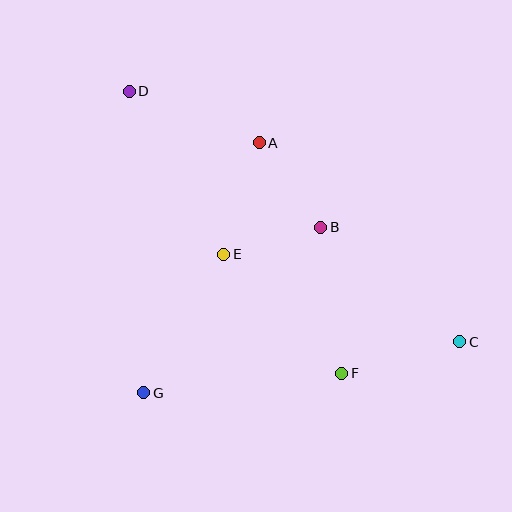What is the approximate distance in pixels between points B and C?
The distance between B and C is approximately 180 pixels.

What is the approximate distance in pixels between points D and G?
The distance between D and G is approximately 302 pixels.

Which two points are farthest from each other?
Points C and D are farthest from each other.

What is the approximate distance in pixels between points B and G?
The distance between B and G is approximately 242 pixels.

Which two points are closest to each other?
Points B and E are closest to each other.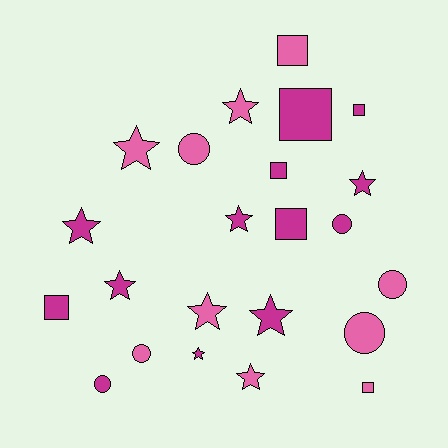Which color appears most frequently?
Magenta, with 13 objects.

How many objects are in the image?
There are 23 objects.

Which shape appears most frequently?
Star, with 10 objects.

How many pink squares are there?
There are 2 pink squares.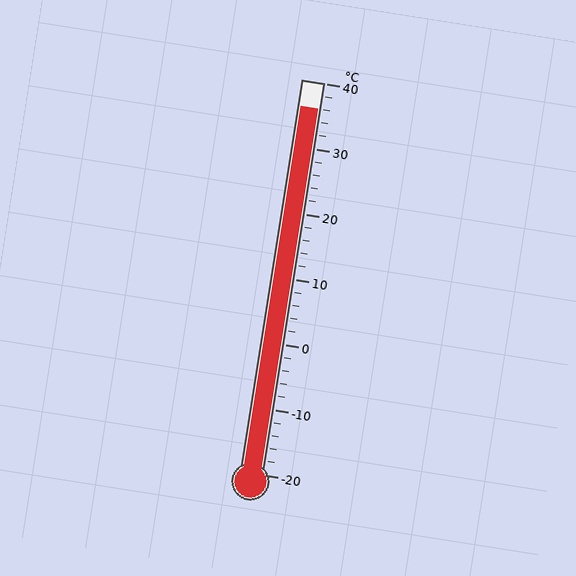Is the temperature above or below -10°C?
The temperature is above -10°C.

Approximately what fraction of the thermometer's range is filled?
The thermometer is filled to approximately 95% of its range.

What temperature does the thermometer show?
The thermometer shows approximately 36°C.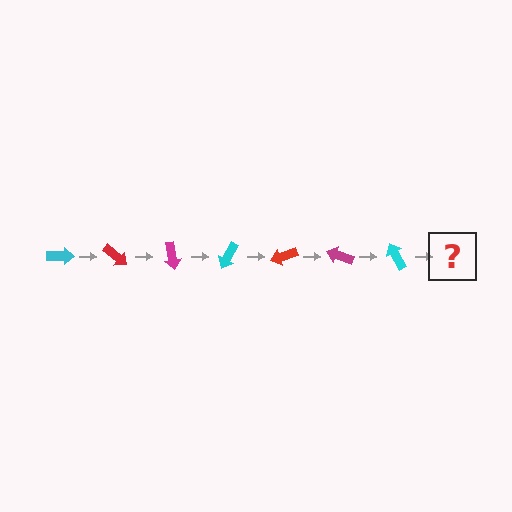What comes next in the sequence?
The next element should be a red arrow, rotated 280 degrees from the start.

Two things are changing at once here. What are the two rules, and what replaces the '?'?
The two rules are that it rotates 40 degrees each step and the color cycles through cyan, red, and magenta. The '?' should be a red arrow, rotated 280 degrees from the start.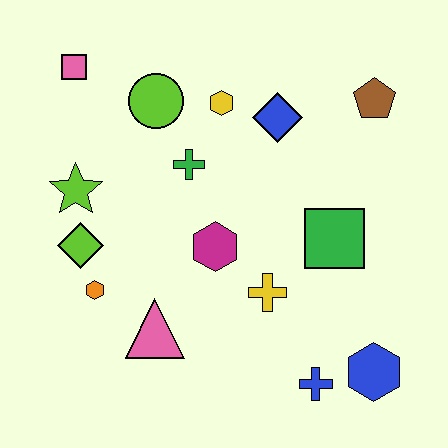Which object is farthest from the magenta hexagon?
The pink square is farthest from the magenta hexagon.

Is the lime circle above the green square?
Yes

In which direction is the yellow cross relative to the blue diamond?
The yellow cross is below the blue diamond.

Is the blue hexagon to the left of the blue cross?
No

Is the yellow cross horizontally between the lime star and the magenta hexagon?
No